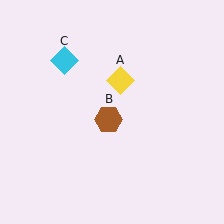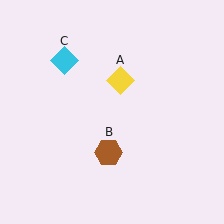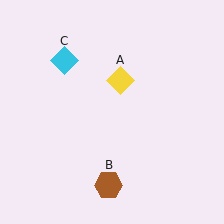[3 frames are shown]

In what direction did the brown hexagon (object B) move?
The brown hexagon (object B) moved down.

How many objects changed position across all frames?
1 object changed position: brown hexagon (object B).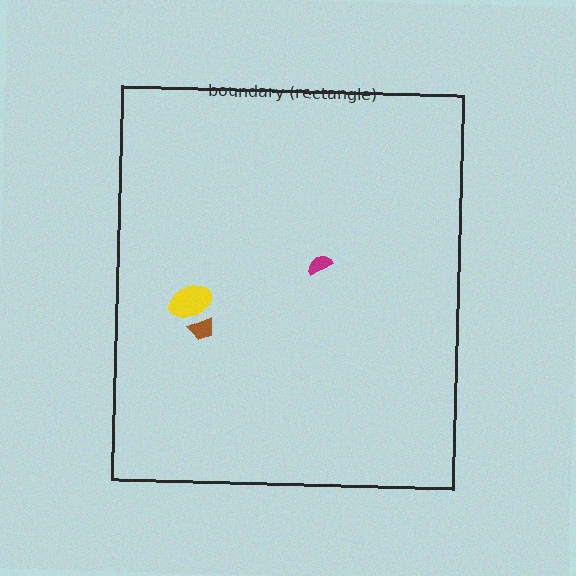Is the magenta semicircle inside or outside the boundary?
Inside.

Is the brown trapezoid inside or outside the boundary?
Inside.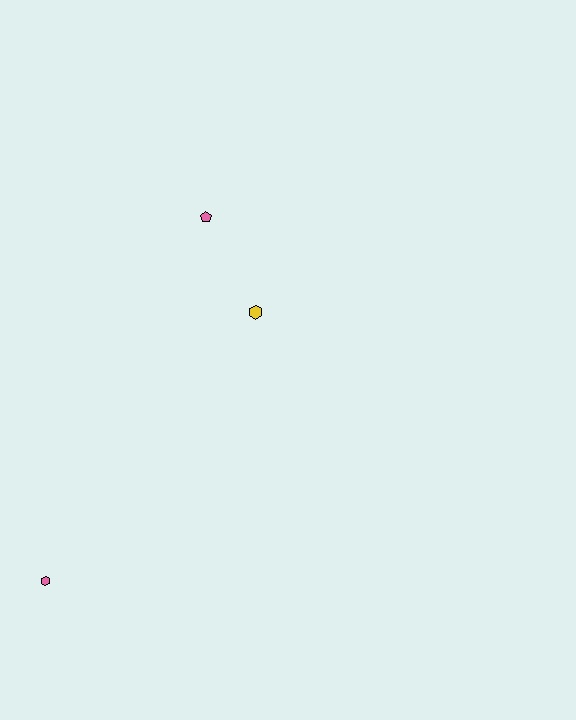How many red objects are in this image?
There are no red objects.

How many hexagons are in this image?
There are 2 hexagons.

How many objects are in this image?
There are 3 objects.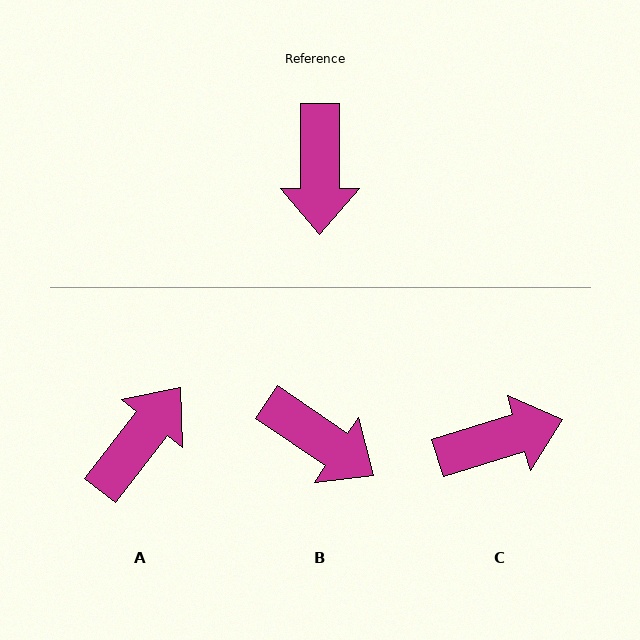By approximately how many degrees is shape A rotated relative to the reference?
Approximately 142 degrees counter-clockwise.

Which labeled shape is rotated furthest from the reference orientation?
A, about 142 degrees away.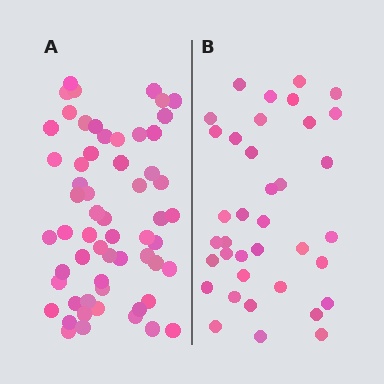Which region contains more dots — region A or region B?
Region A (the left region) has more dots.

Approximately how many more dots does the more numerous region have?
Region A has approximately 20 more dots than region B.